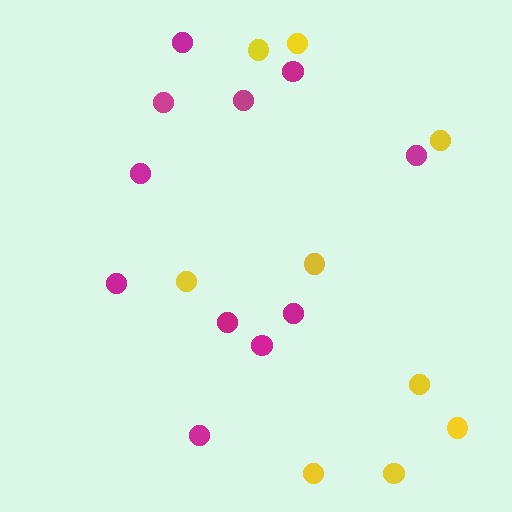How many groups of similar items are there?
There are 2 groups: one group of magenta circles (11) and one group of yellow circles (9).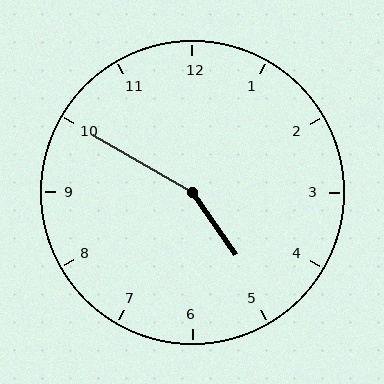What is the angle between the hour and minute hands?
Approximately 155 degrees.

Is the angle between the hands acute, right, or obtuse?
It is obtuse.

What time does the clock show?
4:50.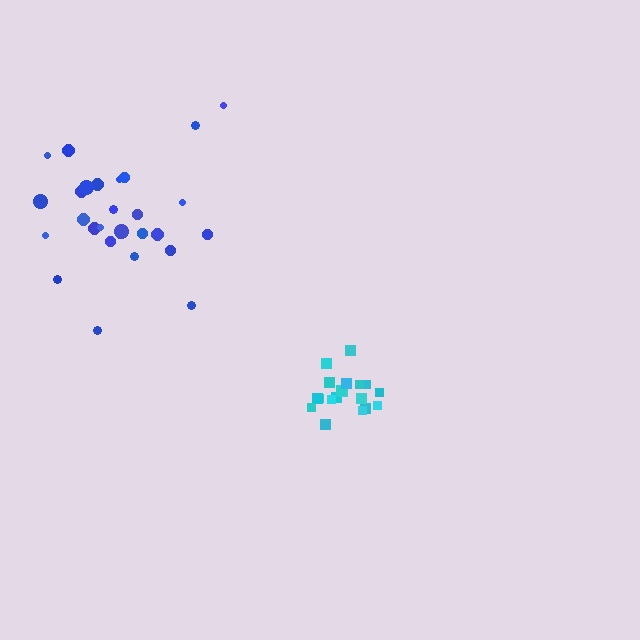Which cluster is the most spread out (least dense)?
Blue.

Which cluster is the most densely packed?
Cyan.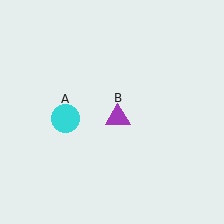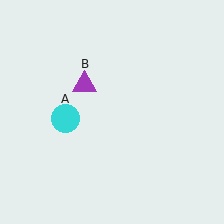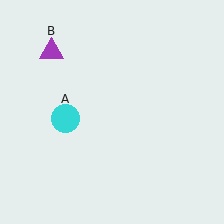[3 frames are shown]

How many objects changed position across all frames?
1 object changed position: purple triangle (object B).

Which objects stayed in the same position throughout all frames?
Cyan circle (object A) remained stationary.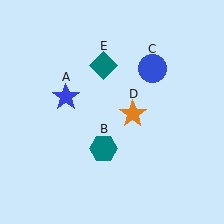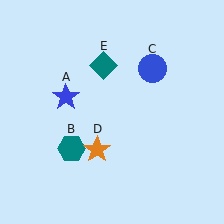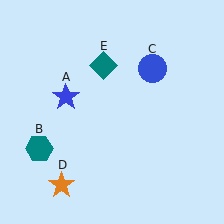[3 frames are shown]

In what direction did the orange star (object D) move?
The orange star (object D) moved down and to the left.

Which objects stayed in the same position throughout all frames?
Blue star (object A) and blue circle (object C) and teal diamond (object E) remained stationary.